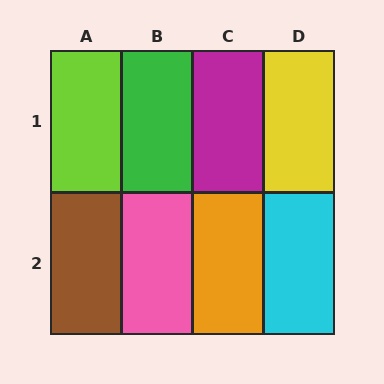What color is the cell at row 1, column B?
Green.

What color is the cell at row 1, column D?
Yellow.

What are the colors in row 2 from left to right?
Brown, pink, orange, cyan.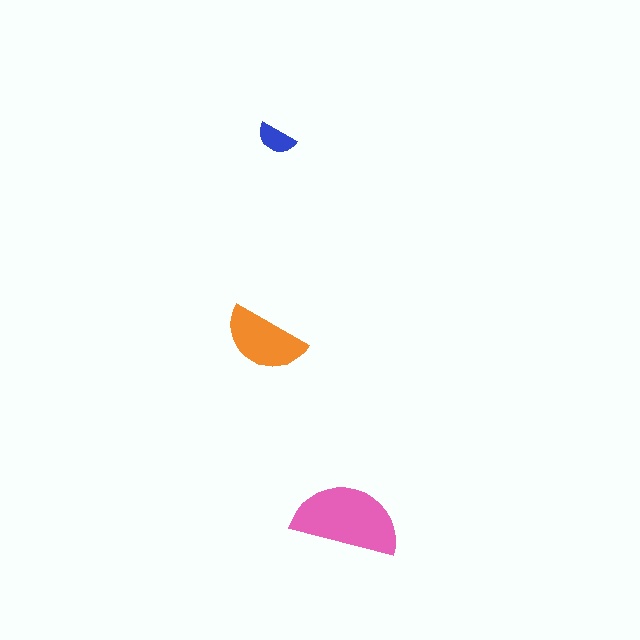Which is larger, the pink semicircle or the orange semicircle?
The pink one.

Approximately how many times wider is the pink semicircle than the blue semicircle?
About 2.5 times wider.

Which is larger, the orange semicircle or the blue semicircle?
The orange one.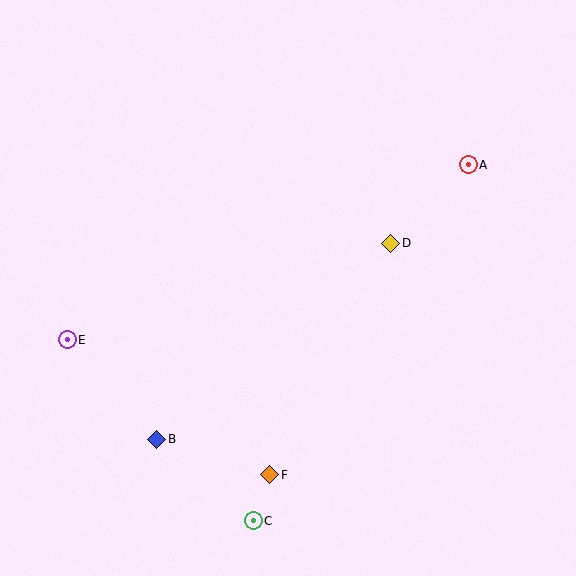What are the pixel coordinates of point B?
Point B is at (157, 439).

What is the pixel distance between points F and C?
The distance between F and C is 49 pixels.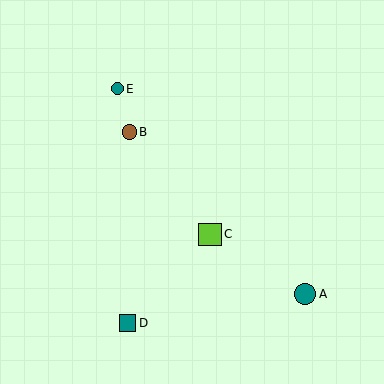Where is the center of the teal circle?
The center of the teal circle is at (117, 89).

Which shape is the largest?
The lime square (labeled C) is the largest.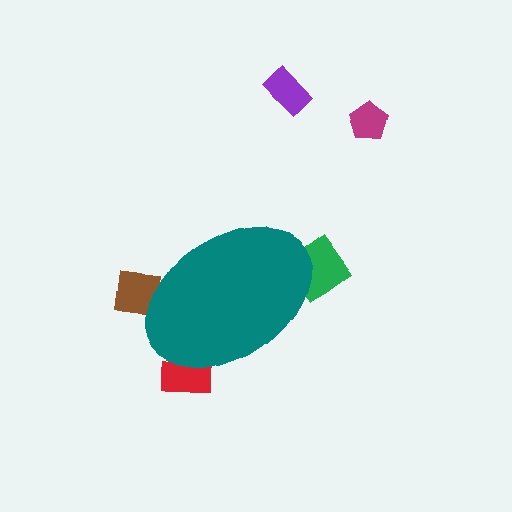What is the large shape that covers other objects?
A teal ellipse.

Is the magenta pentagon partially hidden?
No, the magenta pentagon is fully visible.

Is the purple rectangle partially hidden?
No, the purple rectangle is fully visible.